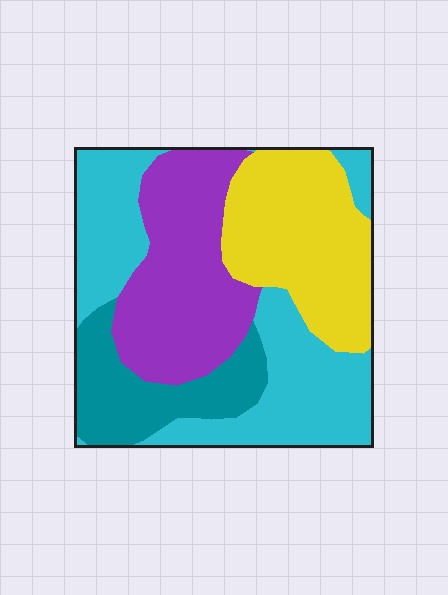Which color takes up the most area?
Cyan, at roughly 35%.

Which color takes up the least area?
Teal, at roughly 15%.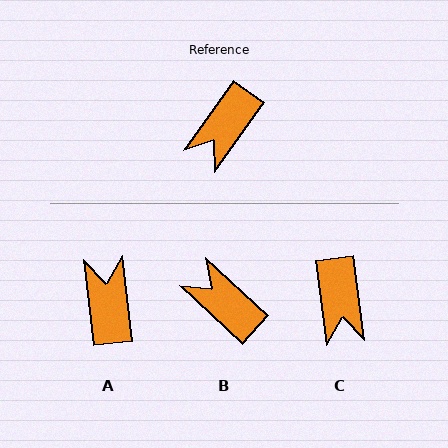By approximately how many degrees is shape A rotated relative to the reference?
Approximately 138 degrees clockwise.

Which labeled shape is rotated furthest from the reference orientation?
A, about 138 degrees away.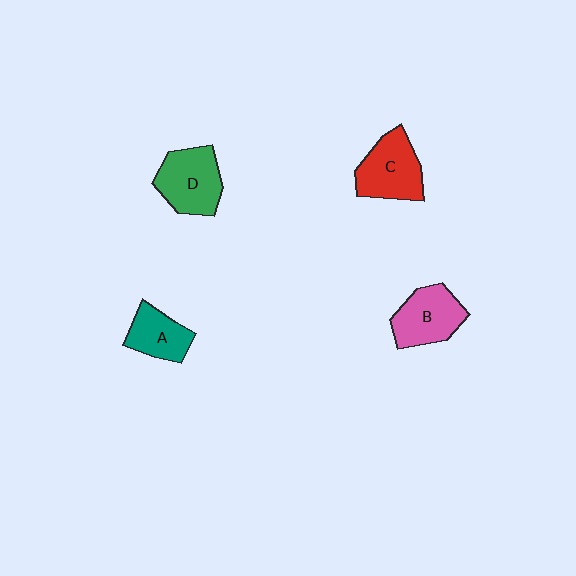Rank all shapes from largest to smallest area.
From largest to smallest: D (green), C (red), B (pink), A (teal).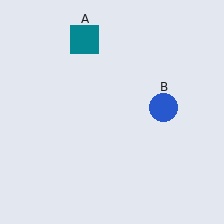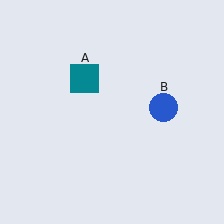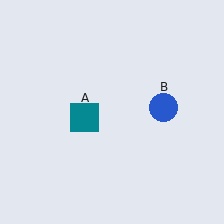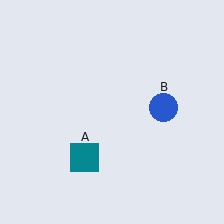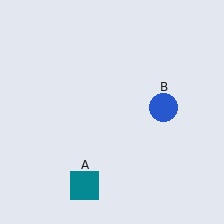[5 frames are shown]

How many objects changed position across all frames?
1 object changed position: teal square (object A).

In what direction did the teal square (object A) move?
The teal square (object A) moved down.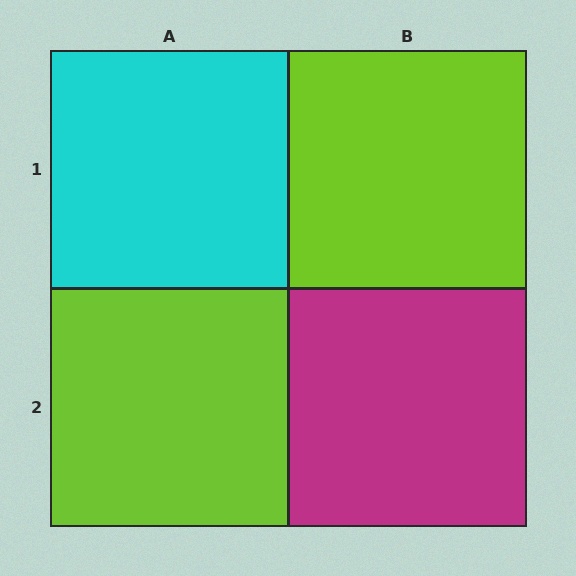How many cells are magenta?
1 cell is magenta.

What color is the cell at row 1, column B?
Lime.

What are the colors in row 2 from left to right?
Lime, magenta.